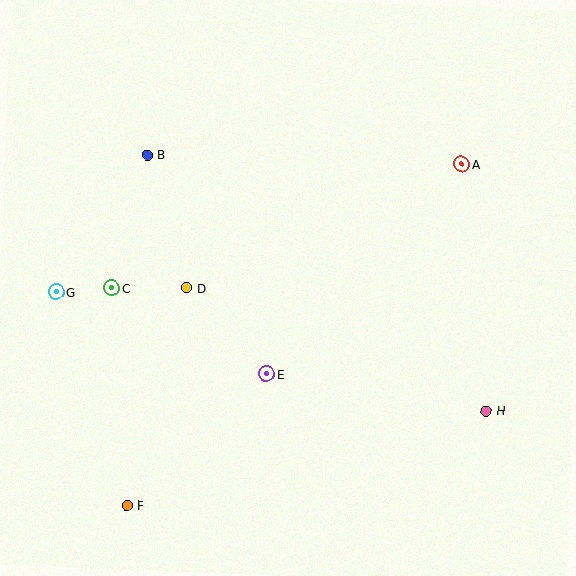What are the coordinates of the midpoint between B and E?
The midpoint between B and E is at (207, 264).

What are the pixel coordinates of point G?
Point G is at (56, 292).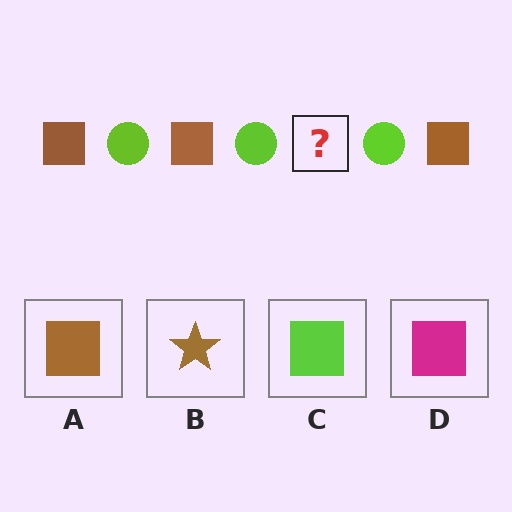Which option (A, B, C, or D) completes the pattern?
A.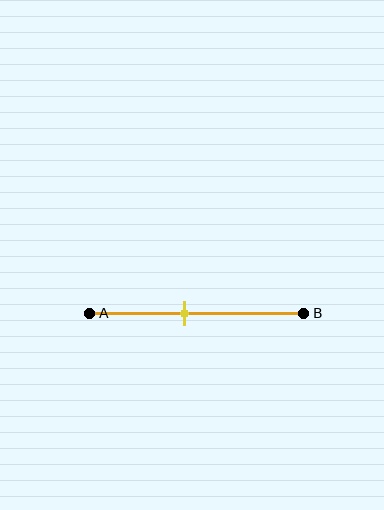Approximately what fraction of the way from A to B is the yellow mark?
The yellow mark is approximately 45% of the way from A to B.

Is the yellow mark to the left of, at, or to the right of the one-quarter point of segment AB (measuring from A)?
The yellow mark is to the right of the one-quarter point of segment AB.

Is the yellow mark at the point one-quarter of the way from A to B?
No, the mark is at about 45% from A, not at the 25% one-quarter point.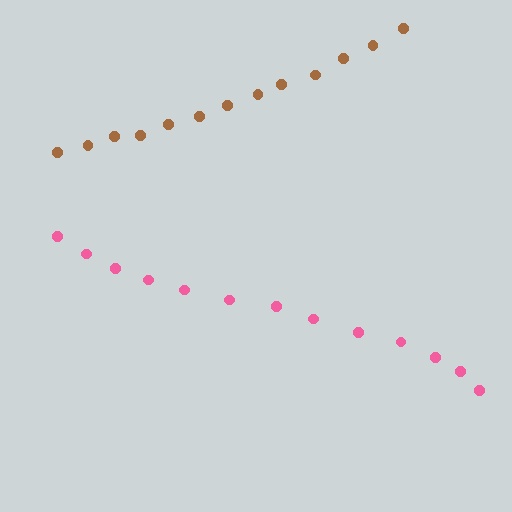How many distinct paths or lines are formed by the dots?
There are 2 distinct paths.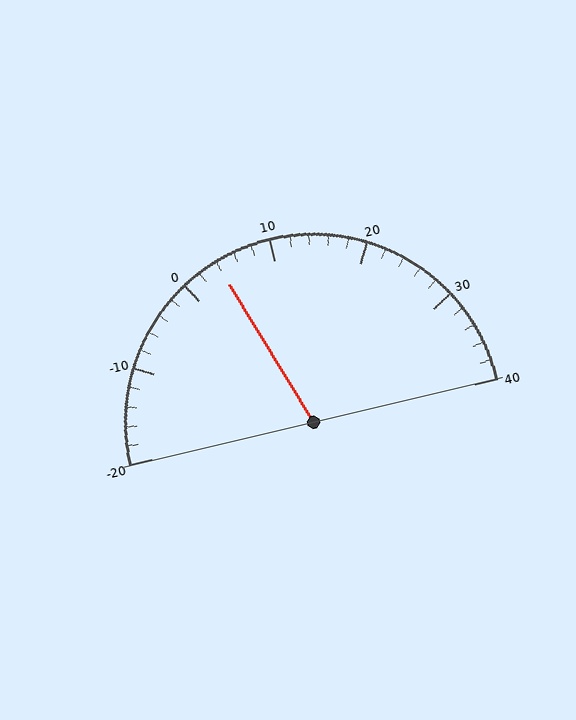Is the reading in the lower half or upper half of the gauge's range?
The reading is in the lower half of the range (-20 to 40).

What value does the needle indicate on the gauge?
The needle indicates approximately 4.